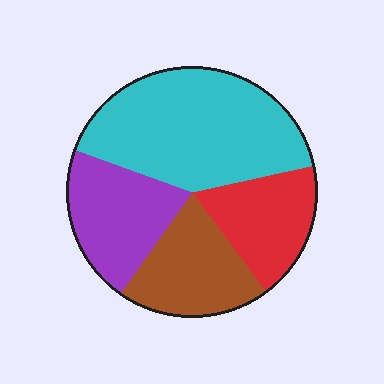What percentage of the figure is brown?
Brown takes up about one fifth (1/5) of the figure.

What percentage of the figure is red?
Red covers roughly 20% of the figure.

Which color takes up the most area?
Cyan, at roughly 40%.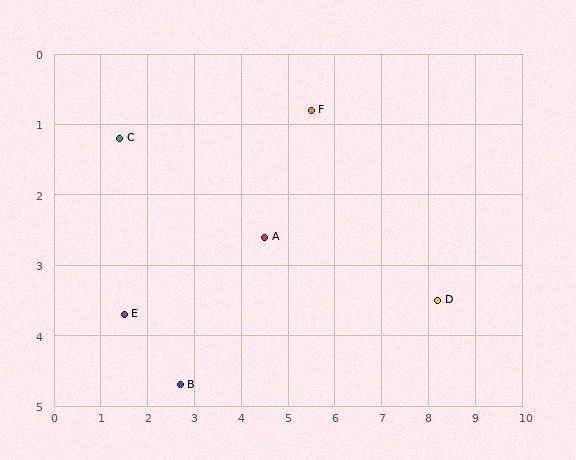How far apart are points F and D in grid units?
Points F and D are about 3.8 grid units apart.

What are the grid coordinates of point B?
Point B is at approximately (2.7, 4.7).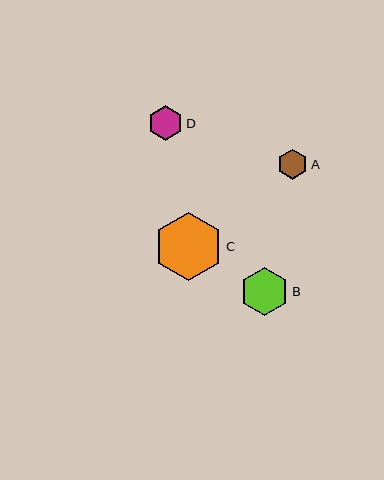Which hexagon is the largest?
Hexagon C is the largest with a size of approximately 69 pixels.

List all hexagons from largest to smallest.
From largest to smallest: C, B, D, A.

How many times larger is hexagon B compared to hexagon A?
Hexagon B is approximately 1.6 times the size of hexagon A.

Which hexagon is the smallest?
Hexagon A is the smallest with a size of approximately 30 pixels.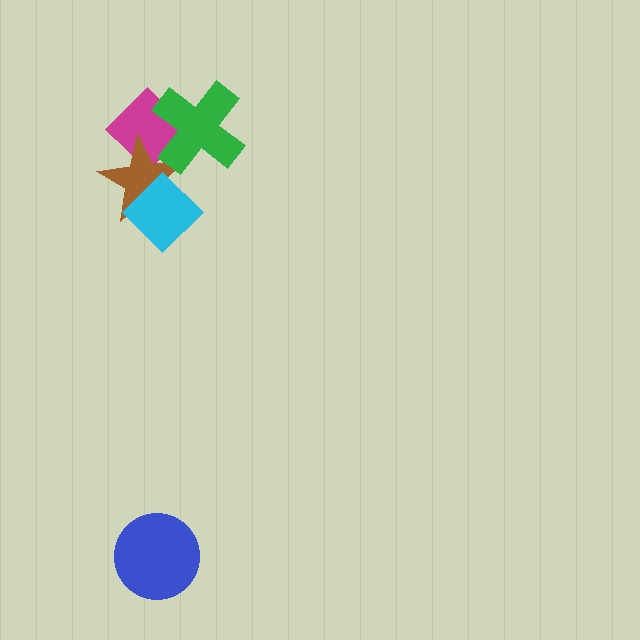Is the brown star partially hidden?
Yes, it is partially covered by another shape.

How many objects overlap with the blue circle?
0 objects overlap with the blue circle.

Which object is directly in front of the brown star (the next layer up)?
The cyan diamond is directly in front of the brown star.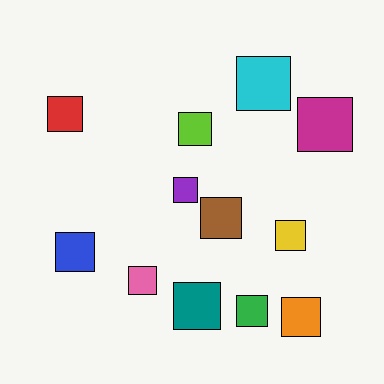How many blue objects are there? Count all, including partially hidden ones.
There is 1 blue object.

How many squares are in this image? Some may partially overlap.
There are 12 squares.